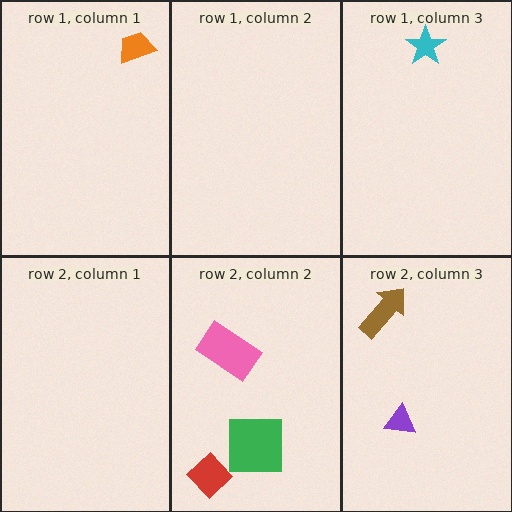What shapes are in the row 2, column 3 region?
The purple triangle, the brown arrow.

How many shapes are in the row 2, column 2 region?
3.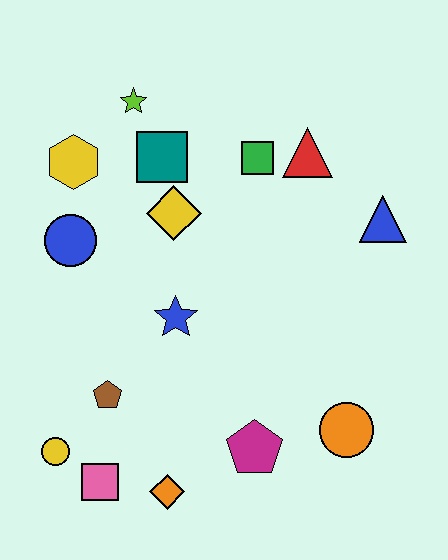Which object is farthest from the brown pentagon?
The blue triangle is farthest from the brown pentagon.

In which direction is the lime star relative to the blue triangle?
The lime star is to the left of the blue triangle.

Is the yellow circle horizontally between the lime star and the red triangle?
No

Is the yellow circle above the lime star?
No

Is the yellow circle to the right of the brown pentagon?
No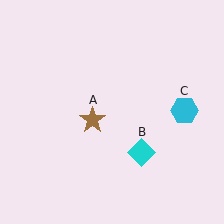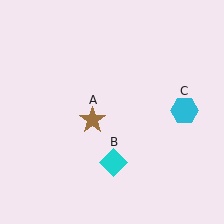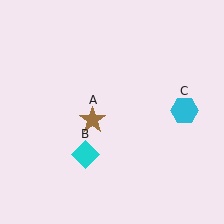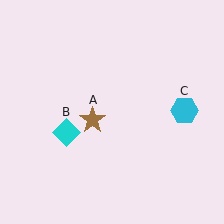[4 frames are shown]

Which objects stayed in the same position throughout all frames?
Brown star (object A) and cyan hexagon (object C) remained stationary.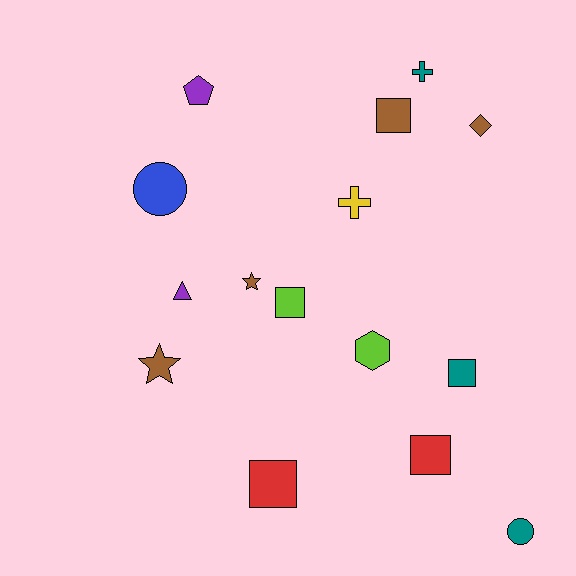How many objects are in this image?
There are 15 objects.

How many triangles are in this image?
There is 1 triangle.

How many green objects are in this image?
There are no green objects.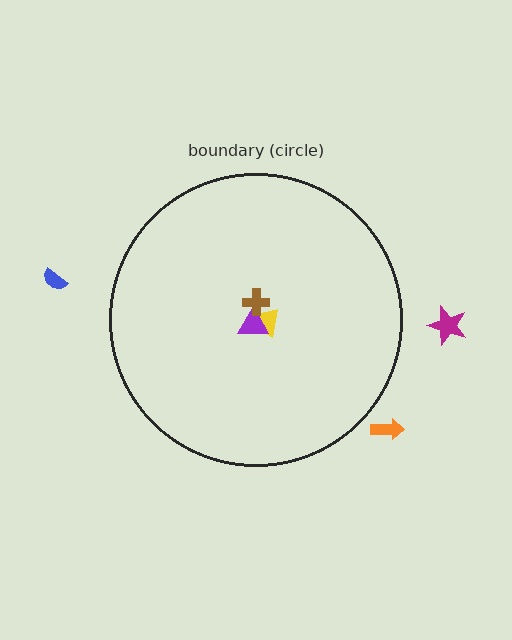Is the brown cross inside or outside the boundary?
Inside.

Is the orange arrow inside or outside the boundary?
Outside.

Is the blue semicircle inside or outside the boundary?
Outside.